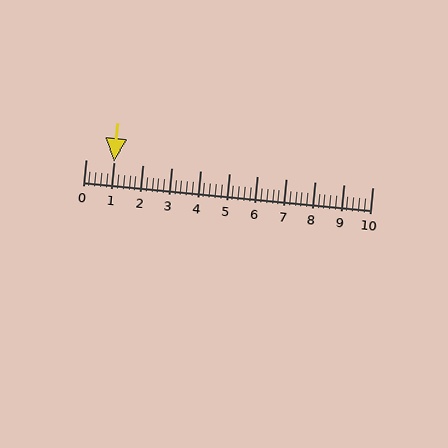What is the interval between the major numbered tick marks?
The major tick marks are spaced 1 units apart.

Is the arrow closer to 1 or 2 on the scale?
The arrow is closer to 1.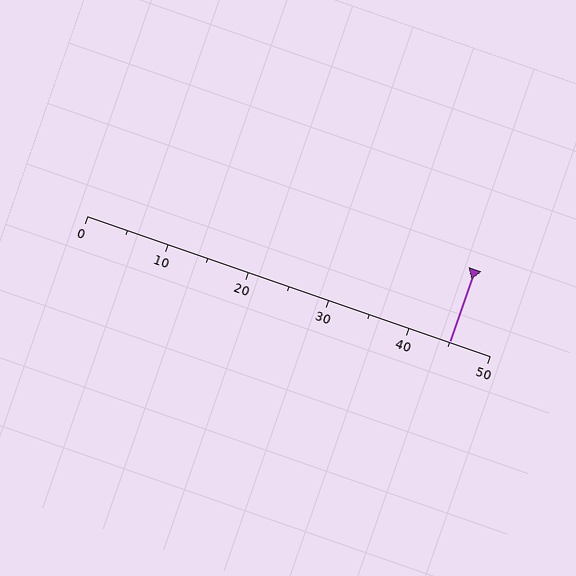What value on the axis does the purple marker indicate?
The marker indicates approximately 45.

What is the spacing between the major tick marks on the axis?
The major ticks are spaced 10 apart.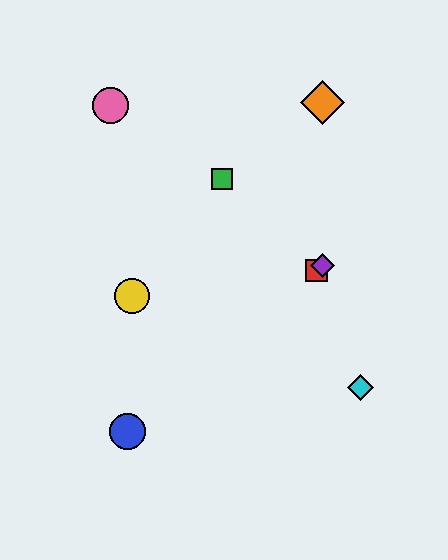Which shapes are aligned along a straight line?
The red square, the blue circle, the purple diamond are aligned along a straight line.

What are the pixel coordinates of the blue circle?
The blue circle is at (128, 432).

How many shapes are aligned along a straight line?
3 shapes (the red square, the blue circle, the purple diamond) are aligned along a straight line.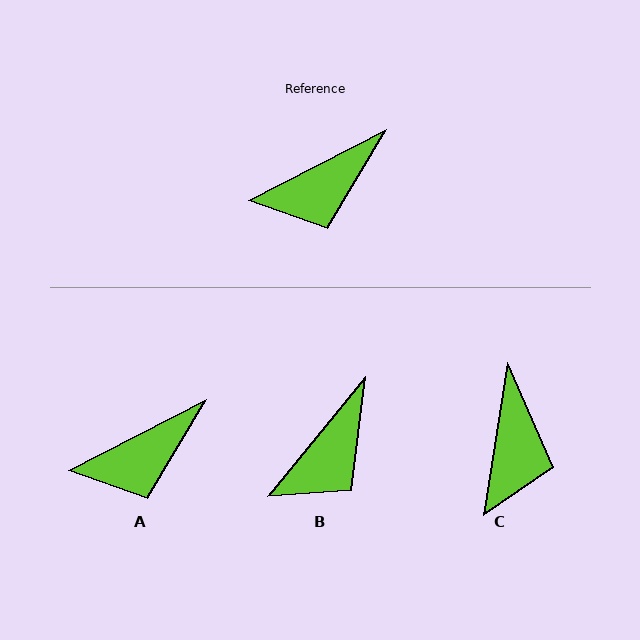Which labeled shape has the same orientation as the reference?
A.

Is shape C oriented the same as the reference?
No, it is off by about 54 degrees.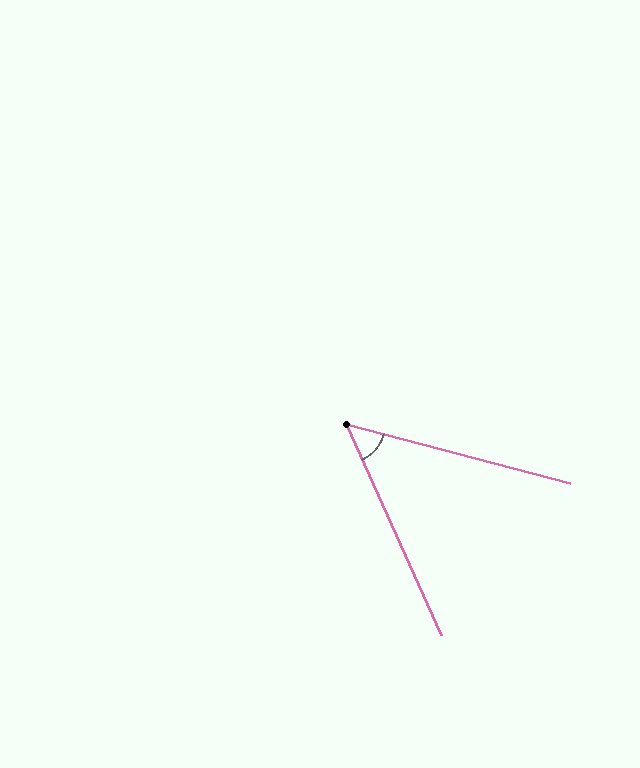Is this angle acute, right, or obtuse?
It is acute.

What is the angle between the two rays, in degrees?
Approximately 51 degrees.